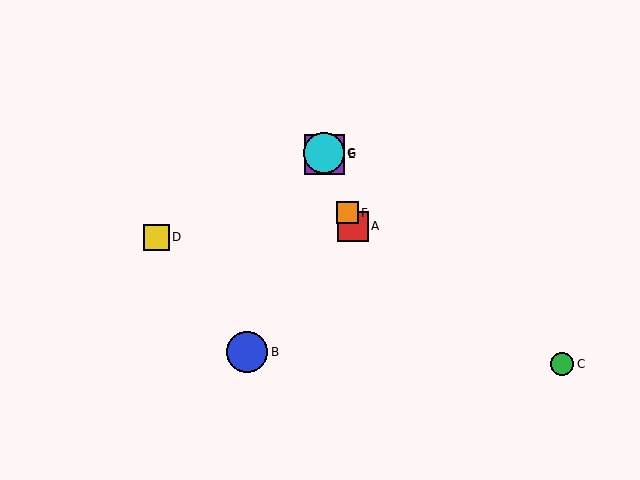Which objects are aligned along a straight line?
Objects A, E, F, G are aligned along a straight line.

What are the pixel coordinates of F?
Object F is at (348, 213).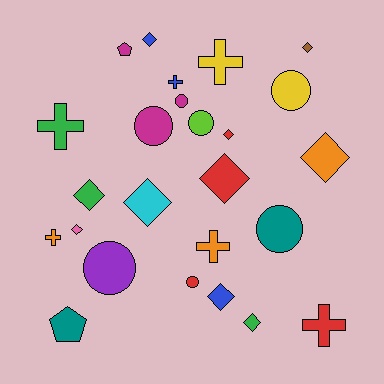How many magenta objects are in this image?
There are 3 magenta objects.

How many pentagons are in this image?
There are 2 pentagons.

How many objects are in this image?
There are 25 objects.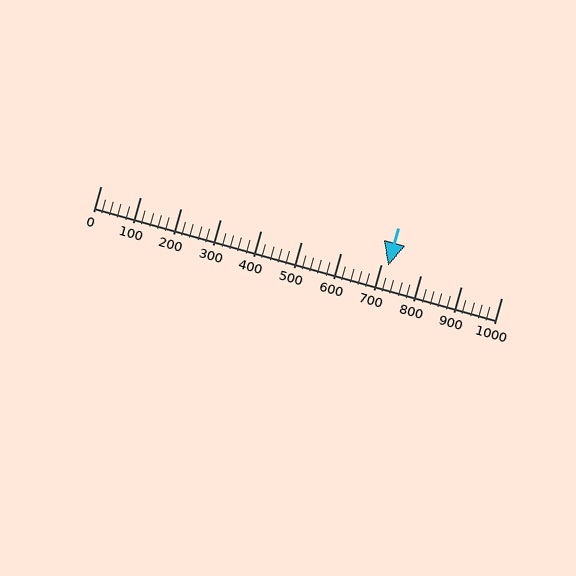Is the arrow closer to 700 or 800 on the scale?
The arrow is closer to 700.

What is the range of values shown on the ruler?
The ruler shows values from 0 to 1000.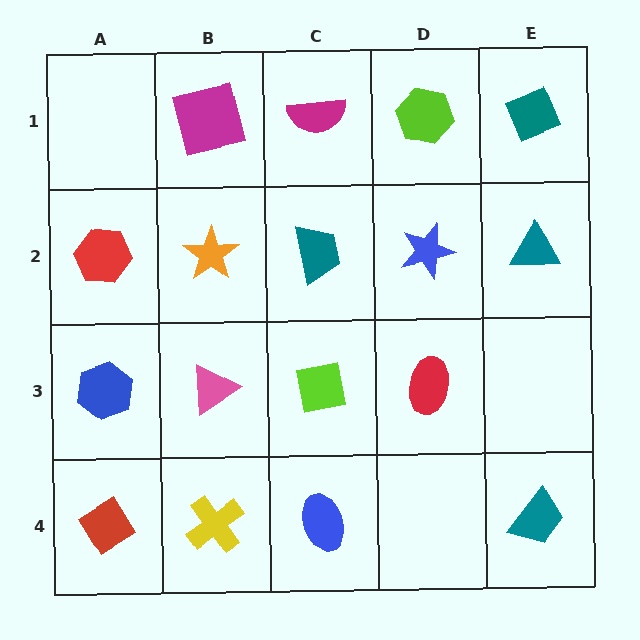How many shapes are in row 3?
4 shapes.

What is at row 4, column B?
A yellow cross.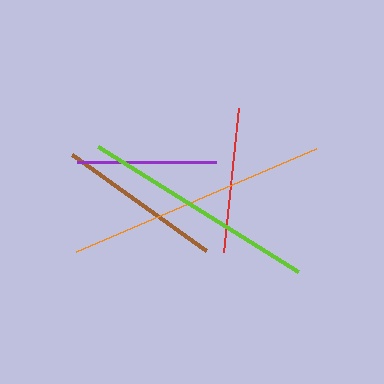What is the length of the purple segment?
The purple segment is approximately 140 pixels long.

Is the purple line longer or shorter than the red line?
The red line is longer than the purple line.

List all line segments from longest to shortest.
From longest to shortest: orange, lime, brown, red, purple.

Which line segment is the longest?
The orange line is the longest at approximately 261 pixels.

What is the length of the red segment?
The red segment is approximately 145 pixels long.